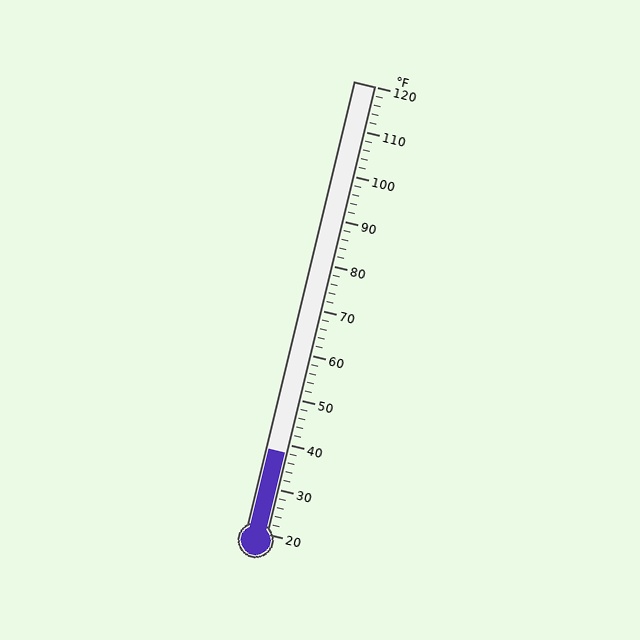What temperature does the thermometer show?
The thermometer shows approximately 38°F.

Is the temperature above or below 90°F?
The temperature is below 90°F.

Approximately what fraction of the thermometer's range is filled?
The thermometer is filled to approximately 20% of its range.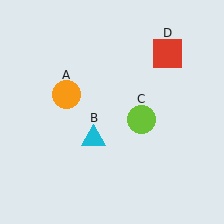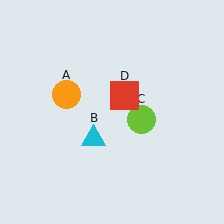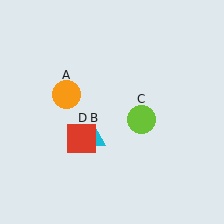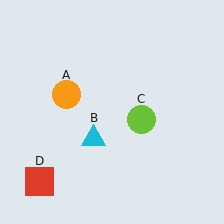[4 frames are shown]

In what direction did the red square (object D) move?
The red square (object D) moved down and to the left.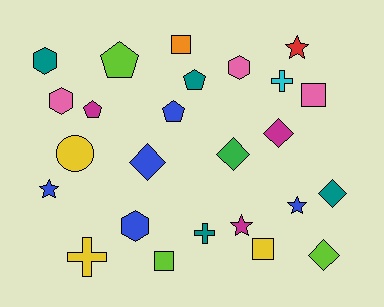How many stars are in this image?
There are 4 stars.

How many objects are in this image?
There are 25 objects.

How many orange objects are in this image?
There is 1 orange object.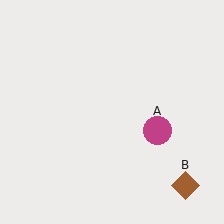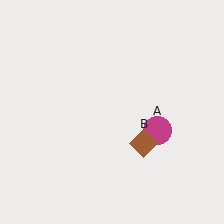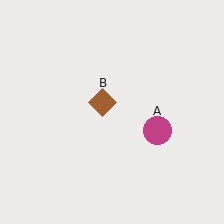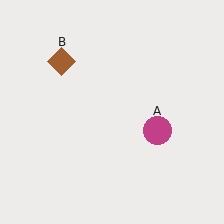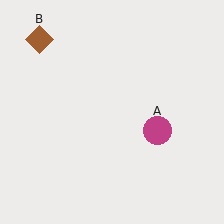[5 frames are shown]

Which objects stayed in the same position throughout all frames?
Magenta circle (object A) remained stationary.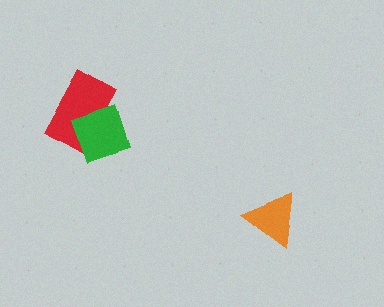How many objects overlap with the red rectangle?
1 object overlaps with the red rectangle.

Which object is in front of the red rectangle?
The green diamond is in front of the red rectangle.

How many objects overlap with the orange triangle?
0 objects overlap with the orange triangle.